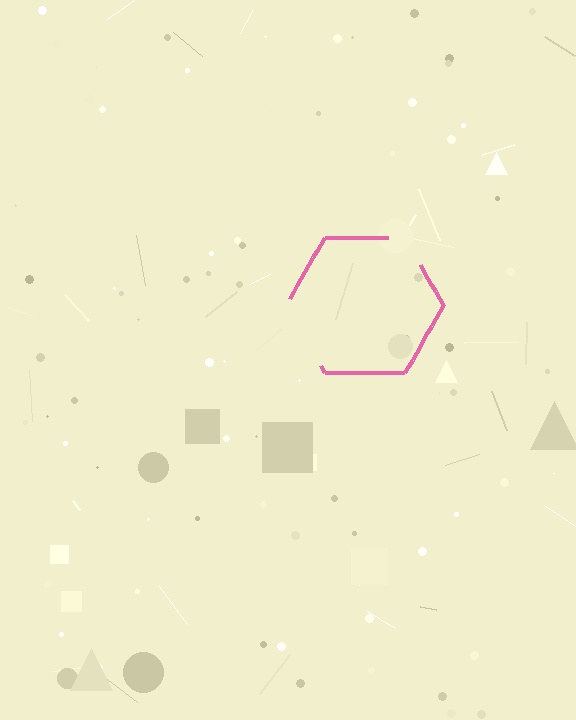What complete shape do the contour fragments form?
The contour fragments form a hexagon.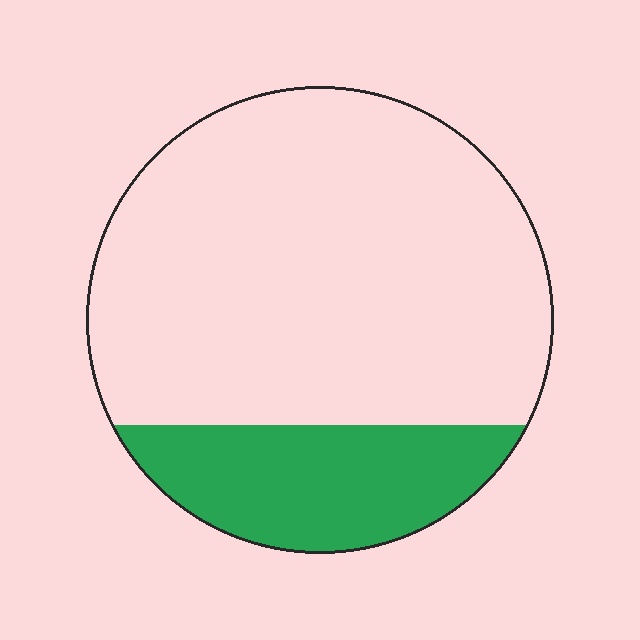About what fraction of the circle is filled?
About one fifth (1/5).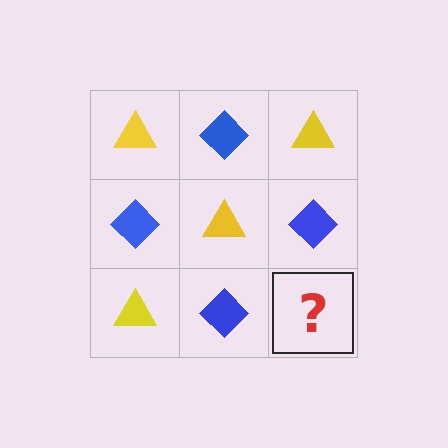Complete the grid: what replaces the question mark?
The question mark should be replaced with a yellow triangle.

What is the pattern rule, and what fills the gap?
The rule is that it alternates yellow triangle and blue diamond in a checkerboard pattern. The gap should be filled with a yellow triangle.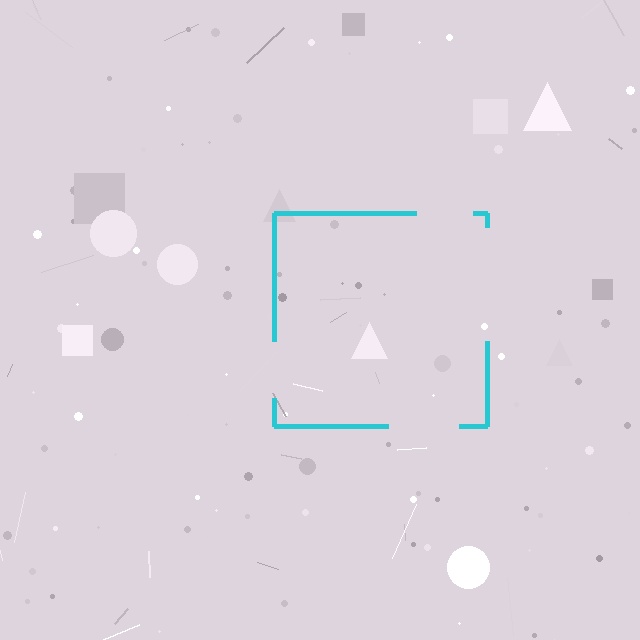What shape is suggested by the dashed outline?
The dashed outline suggests a square.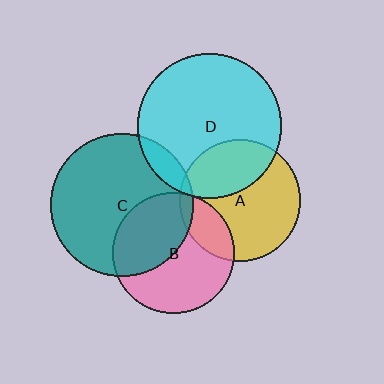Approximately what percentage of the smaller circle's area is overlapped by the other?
Approximately 35%.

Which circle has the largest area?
Circle D (cyan).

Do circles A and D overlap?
Yes.